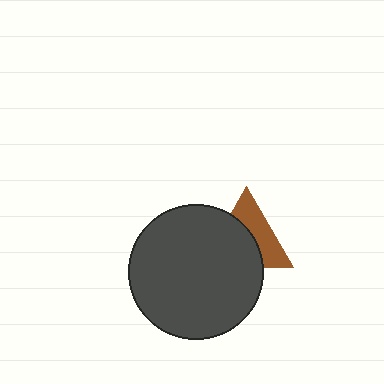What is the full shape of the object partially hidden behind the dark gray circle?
The partially hidden object is a brown triangle.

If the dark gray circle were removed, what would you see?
You would see the complete brown triangle.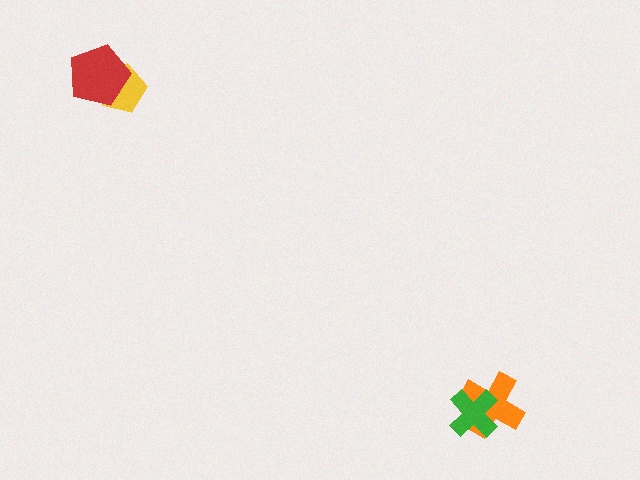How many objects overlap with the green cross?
1 object overlaps with the green cross.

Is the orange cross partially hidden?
Yes, it is partially covered by another shape.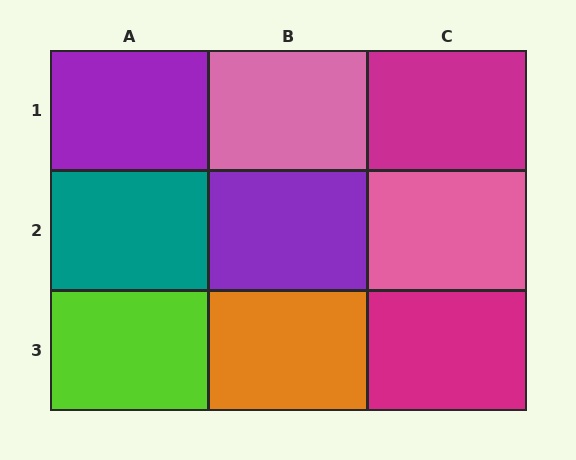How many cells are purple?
2 cells are purple.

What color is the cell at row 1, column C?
Magenta.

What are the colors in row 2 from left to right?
Teal, purple, pink.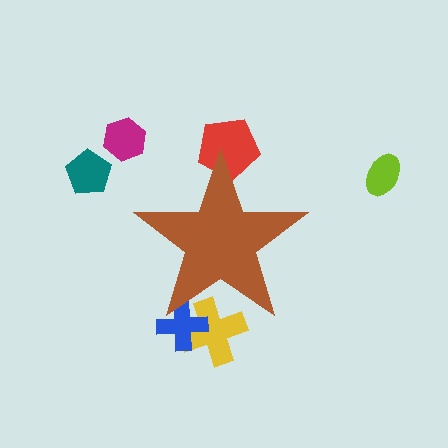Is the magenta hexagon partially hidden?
No, the magenta hexagon is fully visible.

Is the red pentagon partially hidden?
Yes, the red pentagon is partially hidden behind the brown star.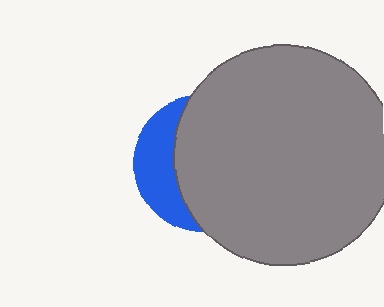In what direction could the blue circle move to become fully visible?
The blue circle could move left. That would shift it out from behind the gray circle entirely.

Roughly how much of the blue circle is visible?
A small part of it is visible (roughly 31%).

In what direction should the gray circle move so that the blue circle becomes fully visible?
The gray circle should move right. That is the shortest direction to clear the overlap and leave the blue circle fully visible.